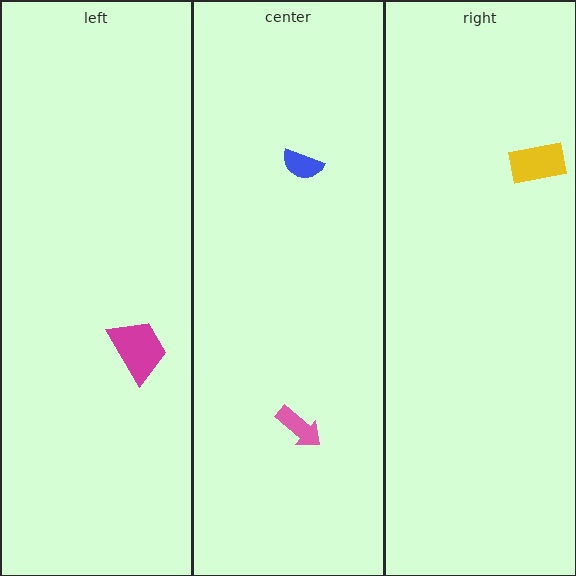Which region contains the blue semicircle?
The center region.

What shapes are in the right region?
The yellow rectangle.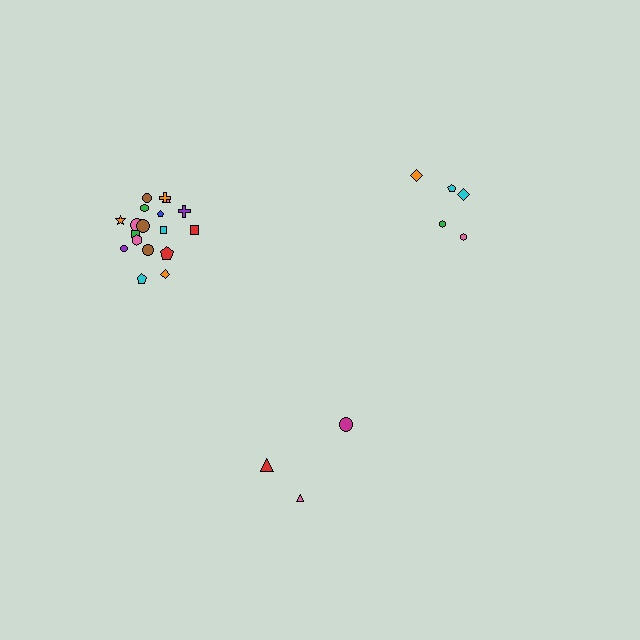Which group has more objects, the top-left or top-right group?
The top-left group.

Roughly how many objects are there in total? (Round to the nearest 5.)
Roughly 25 objects in total.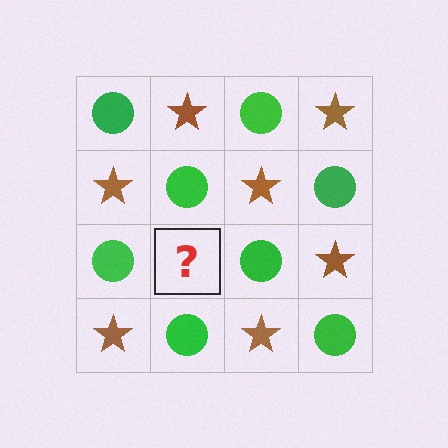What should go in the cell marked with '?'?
The missing cell should contain a brown star.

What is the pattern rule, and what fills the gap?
The rule is that it alternates green circle and brown star in a checkerboard pattern. The gap should be filled with a brown star.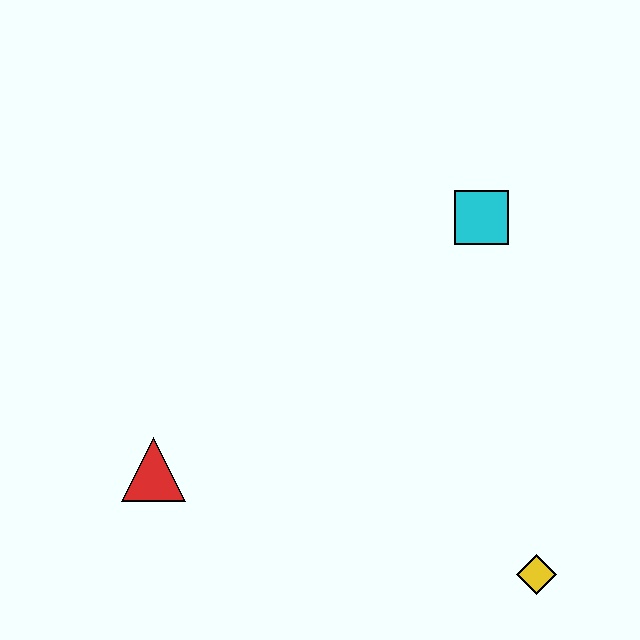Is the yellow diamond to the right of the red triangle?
Yes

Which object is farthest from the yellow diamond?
The red triangle is farthest from the yellow diamond.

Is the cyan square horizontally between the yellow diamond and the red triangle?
Yes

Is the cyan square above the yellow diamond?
Yes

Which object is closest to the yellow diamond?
The cyan square is closest to the yellow diamond.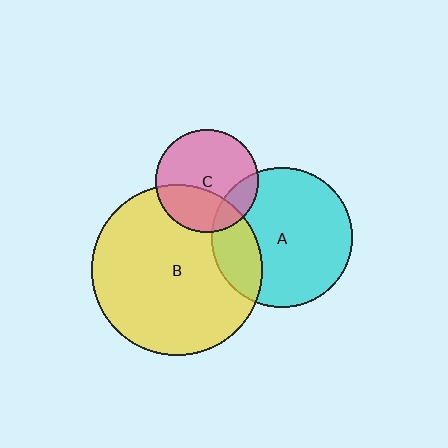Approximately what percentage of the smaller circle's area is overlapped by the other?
Approximately 15%.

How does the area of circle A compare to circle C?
Approximately 1.9 times.